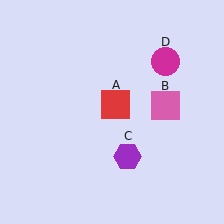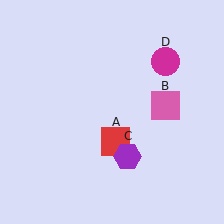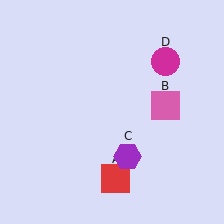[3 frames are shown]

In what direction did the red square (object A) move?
The red square (object A) moved down.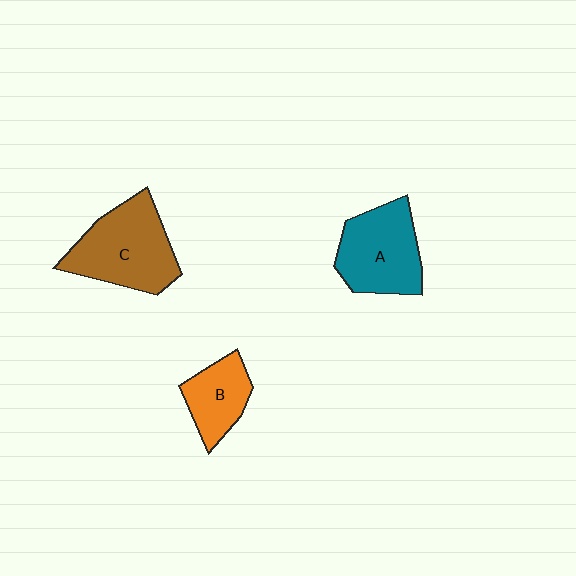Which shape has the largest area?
Shape C (brown).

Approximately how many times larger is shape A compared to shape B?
Approximately 1.6 times.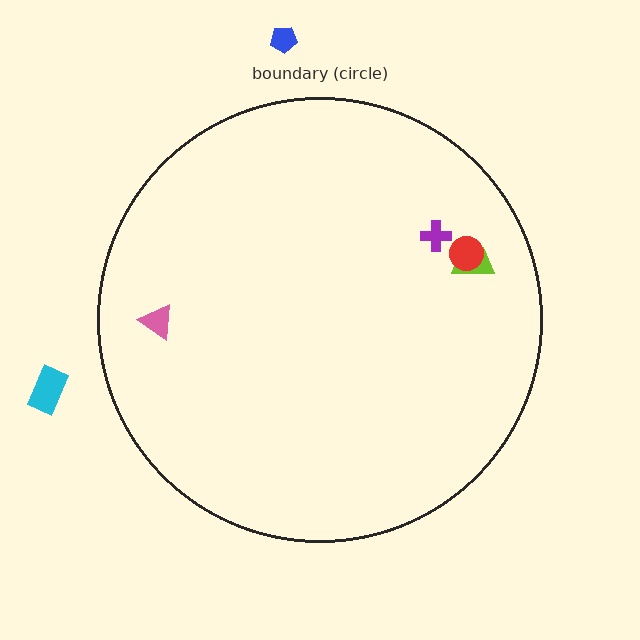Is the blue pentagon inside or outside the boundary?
Outside.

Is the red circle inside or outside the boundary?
Inside.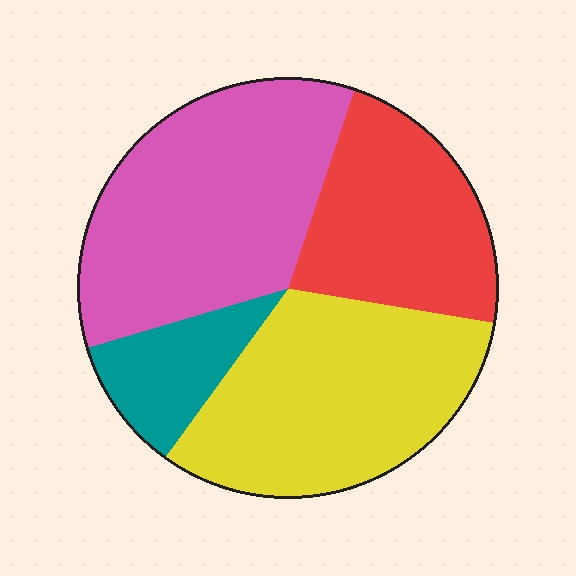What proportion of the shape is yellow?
Yellow takes up between a sixth and a third of the shape.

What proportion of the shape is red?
Red covers about 25% of the shape.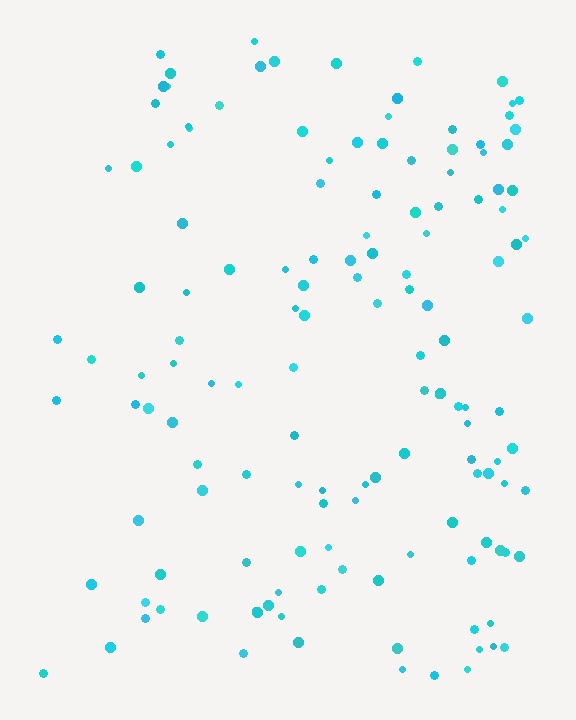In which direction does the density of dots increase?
From left to right, with the right side densest.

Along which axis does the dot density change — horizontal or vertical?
Horizontal.